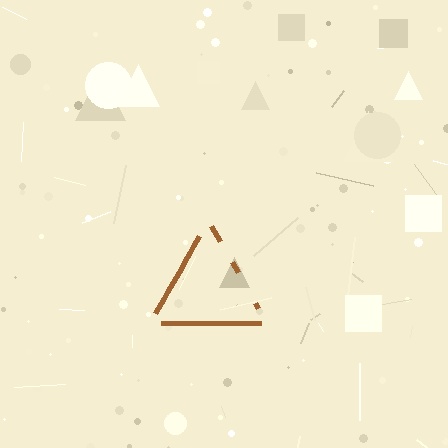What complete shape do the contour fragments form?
The contour fragments form a triangle.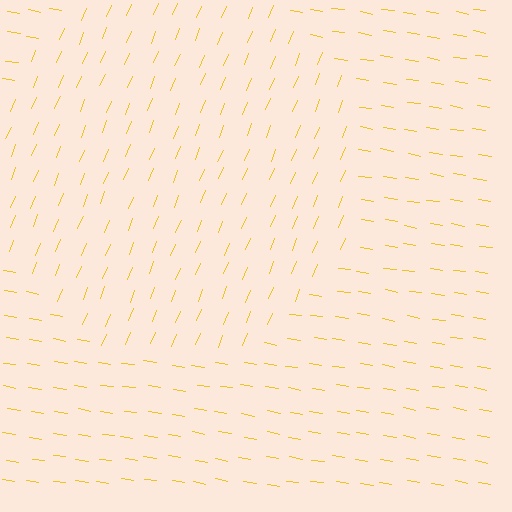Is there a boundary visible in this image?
Yes, there is a texture boundary formed by a change in line orientation.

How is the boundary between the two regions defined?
The boundary is defined purely by a change in line orientation (approximately 77 degrees difference). All lines are the same color and thickness.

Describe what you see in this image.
The image is filled with small yellow line segments. A circle region in the image has lines oriented differently from the surrounding lines, creating a visible texture boundary.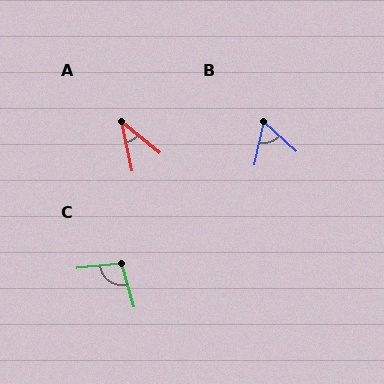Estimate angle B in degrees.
Approximately 61 degrees.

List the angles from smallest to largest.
A (39°), B (61°), C (100°).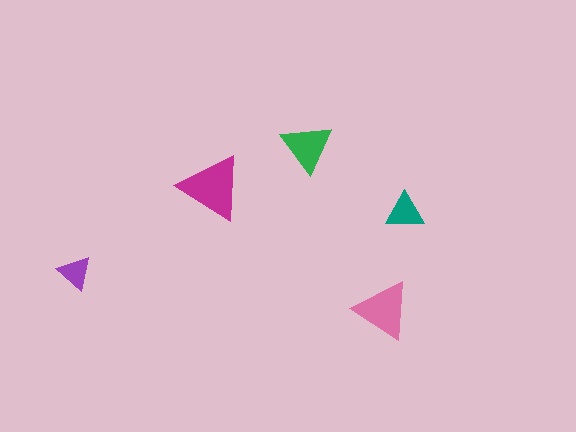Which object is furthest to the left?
The purple triangle is leftmost.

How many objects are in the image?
There are 5 objects in the image.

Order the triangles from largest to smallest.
the magenta one, the pink one, the green one, the teal one, the purple one.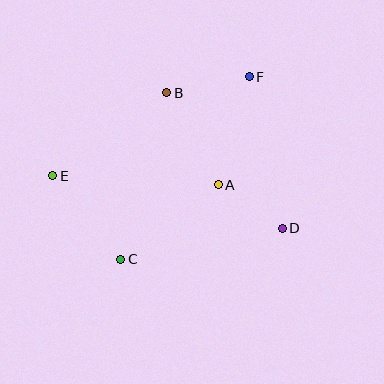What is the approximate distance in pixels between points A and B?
The distance between A and B is approximately 106 pixels.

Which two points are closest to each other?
Points A and D are closest to each other.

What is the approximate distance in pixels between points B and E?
The distance between B and E is approximately 141 pixels.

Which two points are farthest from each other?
Points D and E are farthest from each other.